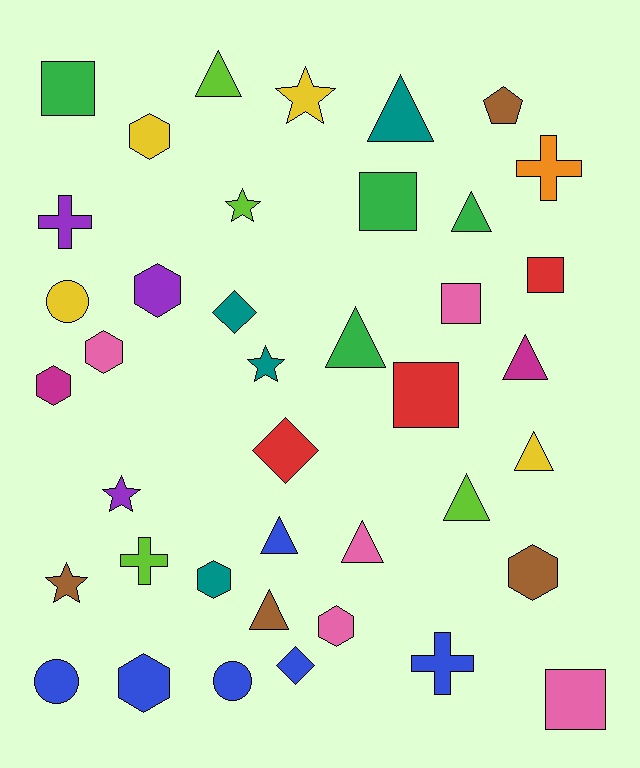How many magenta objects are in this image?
There are 2 magenta objects.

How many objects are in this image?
There are 40 objects.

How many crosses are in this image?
There are 4 crosses.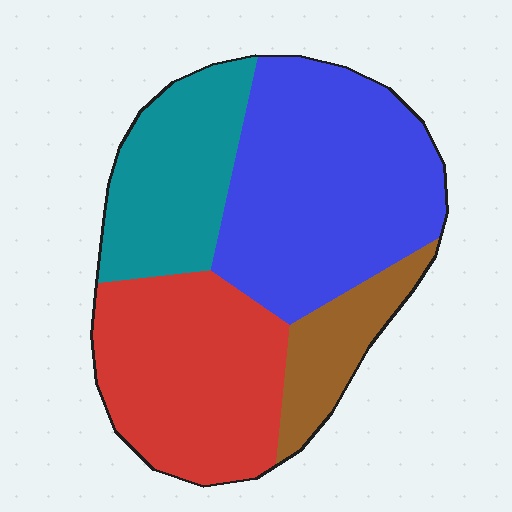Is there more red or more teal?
Red.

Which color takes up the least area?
Brown, at roughly 10%.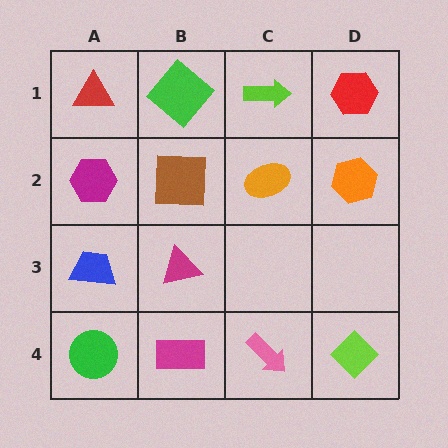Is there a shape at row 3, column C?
No, that cell is empty.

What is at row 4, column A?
A green circle.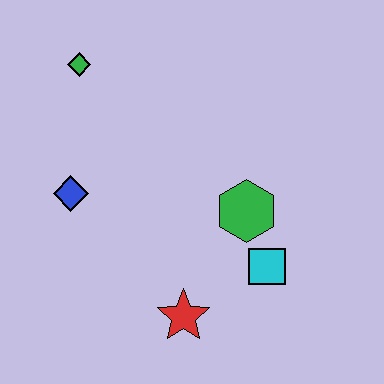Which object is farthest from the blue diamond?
The cyan square is farthest from the blue diamond.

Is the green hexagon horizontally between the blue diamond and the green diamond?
No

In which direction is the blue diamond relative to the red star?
The blue diamond is above the red star.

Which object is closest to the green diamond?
The blue diamond is closest to the green diamond.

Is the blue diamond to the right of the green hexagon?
No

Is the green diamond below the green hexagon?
No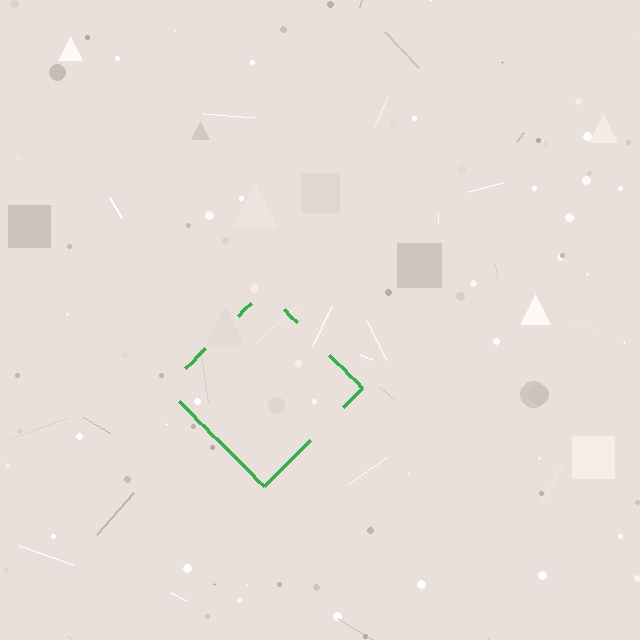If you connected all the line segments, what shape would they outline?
They would outline a diamond.